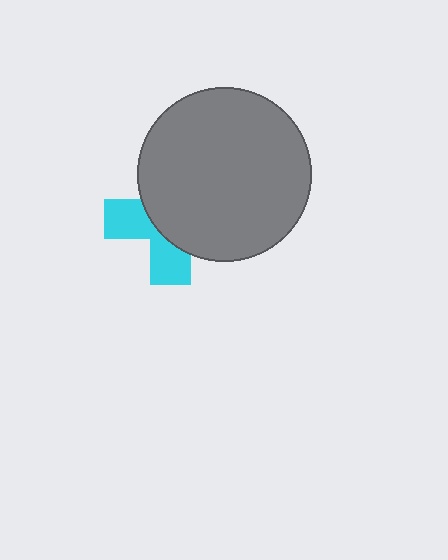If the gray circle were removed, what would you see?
You would see the complete cyan cross.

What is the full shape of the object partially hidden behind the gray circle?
The partially hidden object is a cyan cross.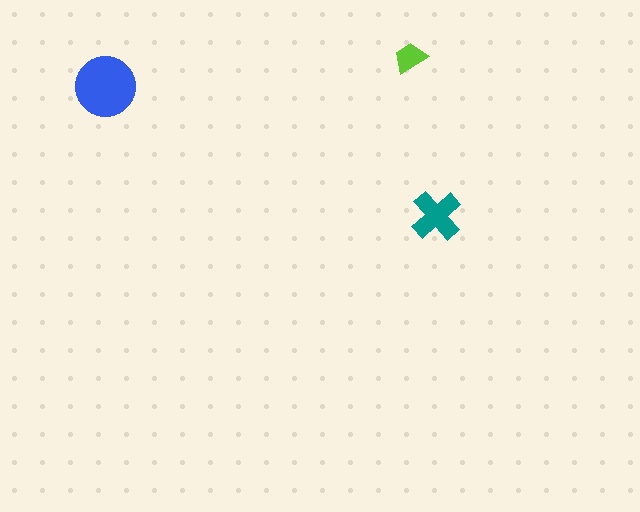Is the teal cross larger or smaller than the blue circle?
Smaller.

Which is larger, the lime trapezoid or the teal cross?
The teal cross.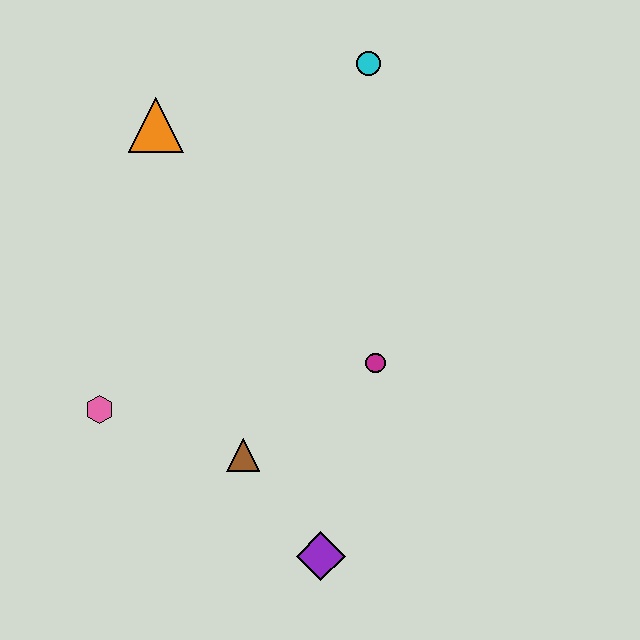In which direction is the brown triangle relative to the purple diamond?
The brown triangle is above the purple diamond.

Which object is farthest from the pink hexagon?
The cyan circle is farthest from the pink hexagon.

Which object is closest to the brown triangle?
The purple diamond is closest to the brown triangle.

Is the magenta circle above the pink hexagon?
Yes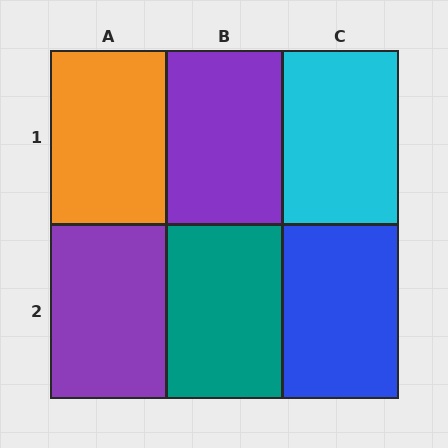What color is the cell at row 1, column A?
Orange.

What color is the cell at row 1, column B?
Purple.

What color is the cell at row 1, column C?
Cyan.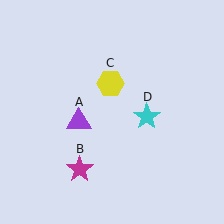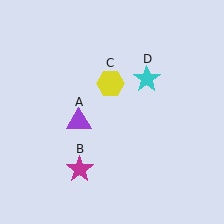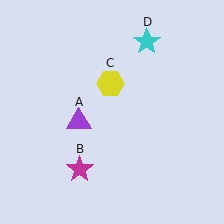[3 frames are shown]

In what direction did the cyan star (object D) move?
The cyan star (object D) moved up.